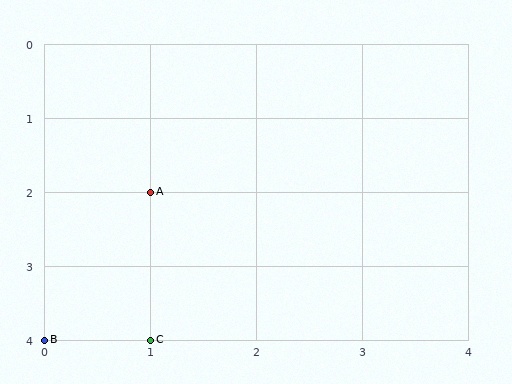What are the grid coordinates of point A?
Point A is at grid coordinates (1, 2).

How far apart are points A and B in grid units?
Points A and B are 1 column and 2 rows apart (about 2.2 grid units diagonally).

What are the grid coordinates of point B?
Point B is at grid coordinates (0, 4).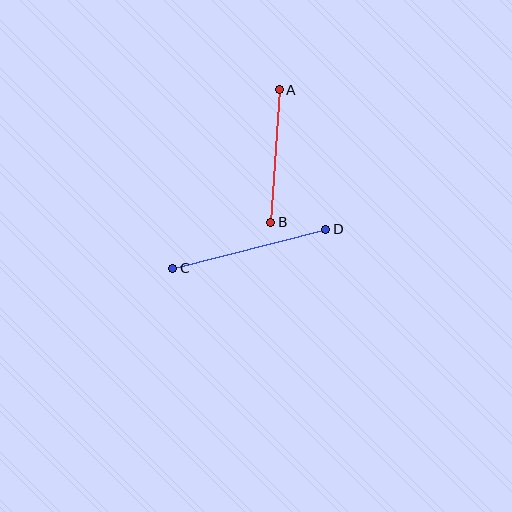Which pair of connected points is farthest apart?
Points C and D are farthest apart.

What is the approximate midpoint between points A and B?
The midpoint is at approximately (275, 156) pixels.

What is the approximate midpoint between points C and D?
The midpoint is at approximately (249, 249) pixels.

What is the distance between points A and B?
The distance is approximately 133 pixels.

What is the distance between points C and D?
The distance is approximately 158 pixels.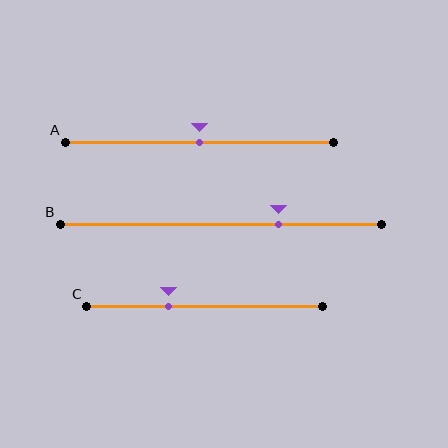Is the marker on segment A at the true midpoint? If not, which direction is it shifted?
Yes, the marker on segment A is at the true midpoint.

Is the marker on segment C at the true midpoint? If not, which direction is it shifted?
No, the marker on segment C is shifted to the left by about 15% of the segment length.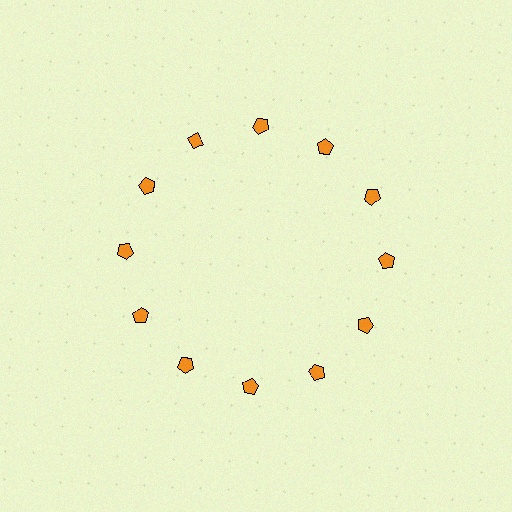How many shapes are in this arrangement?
There are 12 shapes arranged in a ring pattern.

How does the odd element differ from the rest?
It has a different shape: diamond instead of pentagon.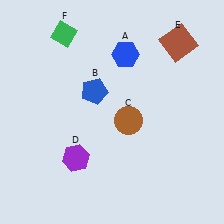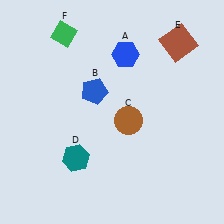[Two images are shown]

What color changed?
The hexagon (D) changed from purple in Image 1 to teal in Image 2.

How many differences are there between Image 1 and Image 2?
There is 1 difference between the two images.